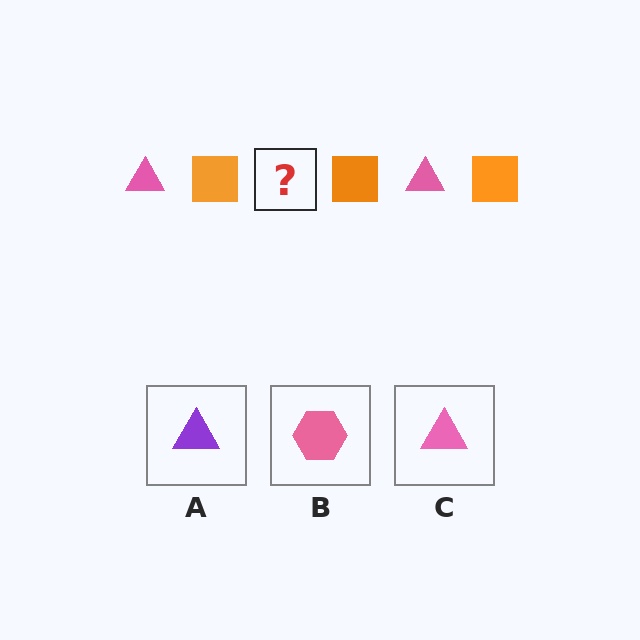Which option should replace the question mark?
Option C.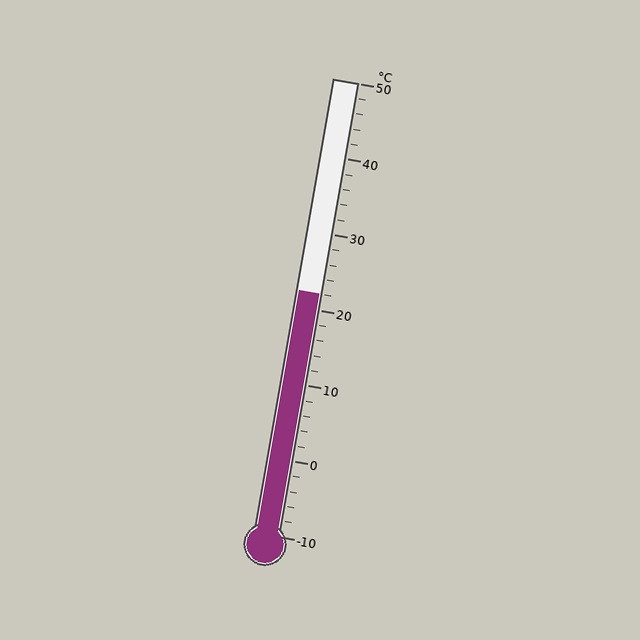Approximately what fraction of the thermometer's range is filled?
The thermometer is filled to approximately 55% of its range.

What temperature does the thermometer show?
The thermometer shows approximately 22°C.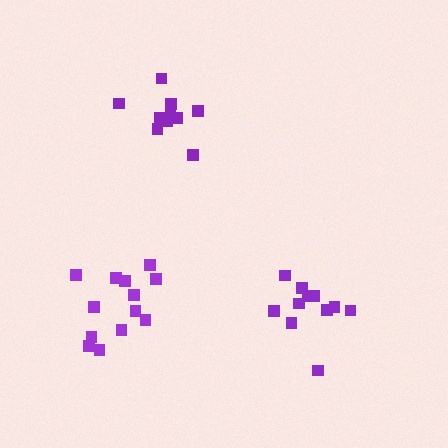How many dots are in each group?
Group 1: 13 dots, Group 2: 11 dots, Group 3: 10 dots (34 total).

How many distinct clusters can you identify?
There are 3 distinct clusters.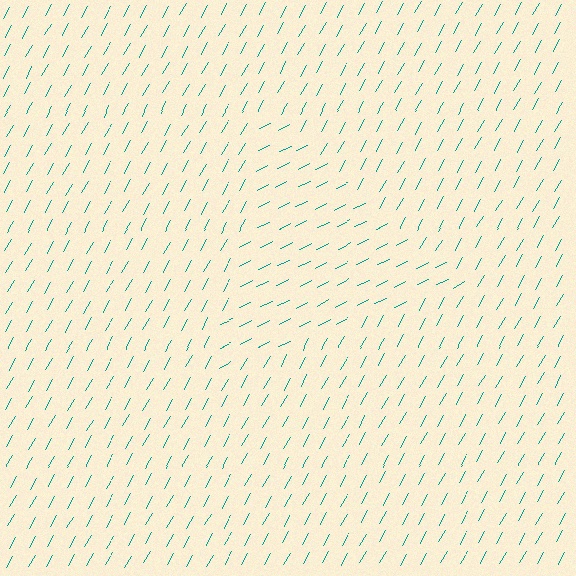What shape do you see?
I see a triangle.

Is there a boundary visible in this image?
Yes, there is a texture boundary formed by a change in line orientation.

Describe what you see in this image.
The image is filled with small teal line segments. A triangle region in the image has lines oriented differently from the surrounding lines, creating a visible texture boundary.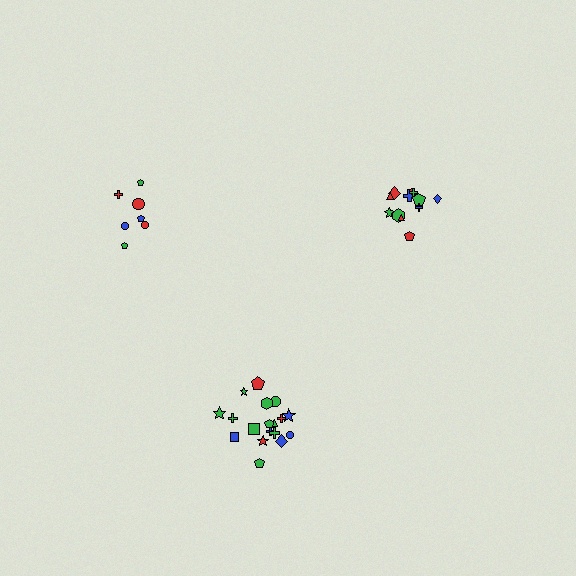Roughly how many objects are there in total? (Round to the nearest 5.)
Roughly 35 objects in total.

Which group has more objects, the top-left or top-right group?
The top-right group.